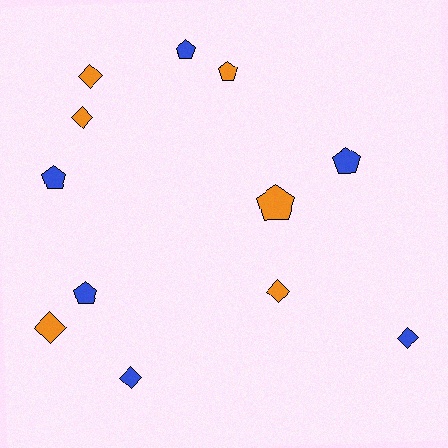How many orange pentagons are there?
There are 2 orange pentagons.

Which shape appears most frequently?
Pentagon, with 6 objects.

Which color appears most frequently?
Blue, with 6 objects.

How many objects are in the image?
There are 12 objects.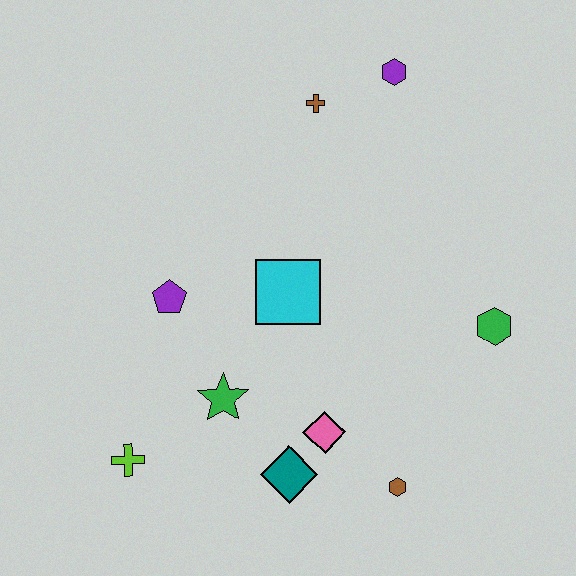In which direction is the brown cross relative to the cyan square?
The brown cross is above the cyan square.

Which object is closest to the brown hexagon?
The pink diamond is closest to the brown hexagon.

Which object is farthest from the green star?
The purple hexagon is farthest from the green star.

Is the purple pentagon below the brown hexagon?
No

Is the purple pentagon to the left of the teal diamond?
Yes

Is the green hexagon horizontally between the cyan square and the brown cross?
No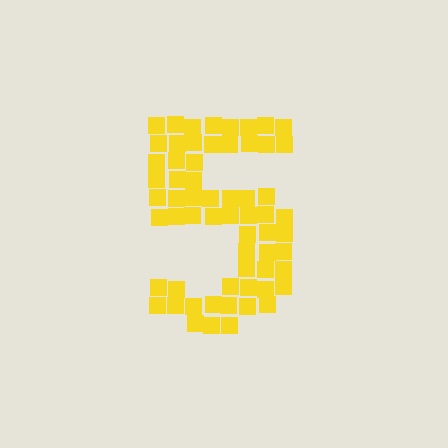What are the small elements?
The small elements are squares.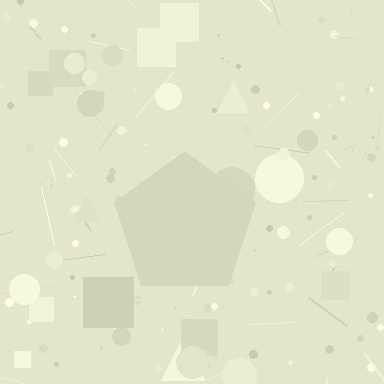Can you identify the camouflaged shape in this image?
The camouflaged shape is a pentagon.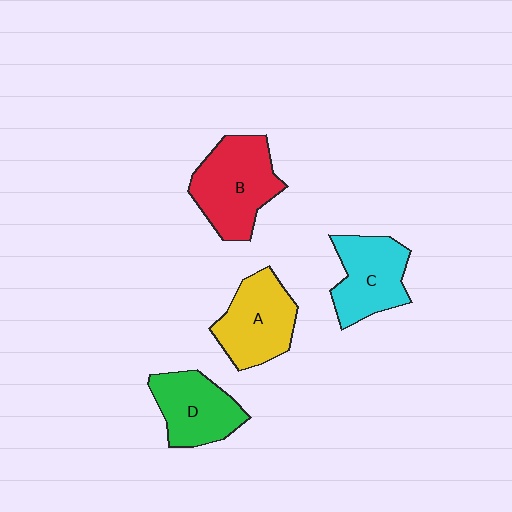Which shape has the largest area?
Shape B (red).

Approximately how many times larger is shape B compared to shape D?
Approximately 1.3 times.